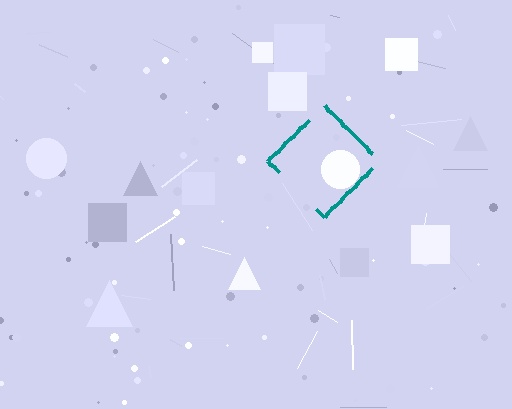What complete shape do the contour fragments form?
The contour fragments form a diamond.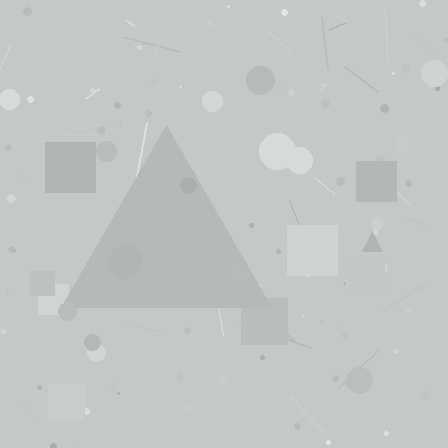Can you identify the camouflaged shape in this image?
The camouflaged shape is a triangle.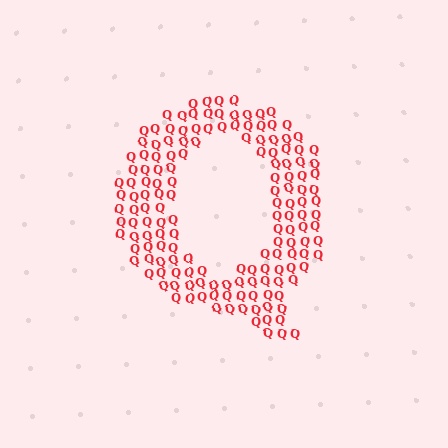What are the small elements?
The small elements are letter Q's.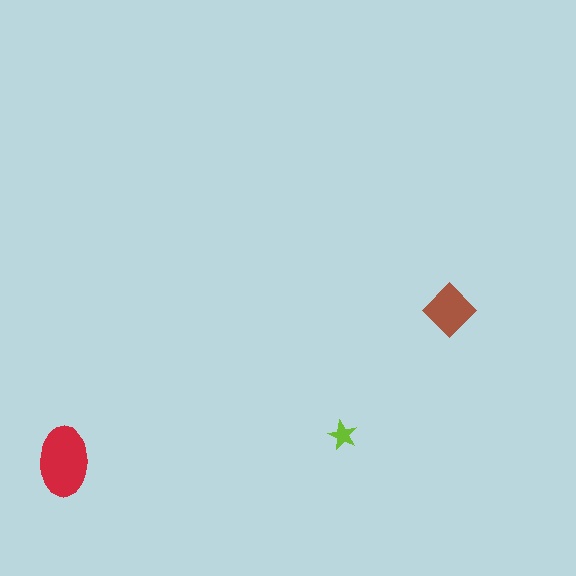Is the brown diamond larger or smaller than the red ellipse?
Smaller.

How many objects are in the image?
There are 3 objects in the image.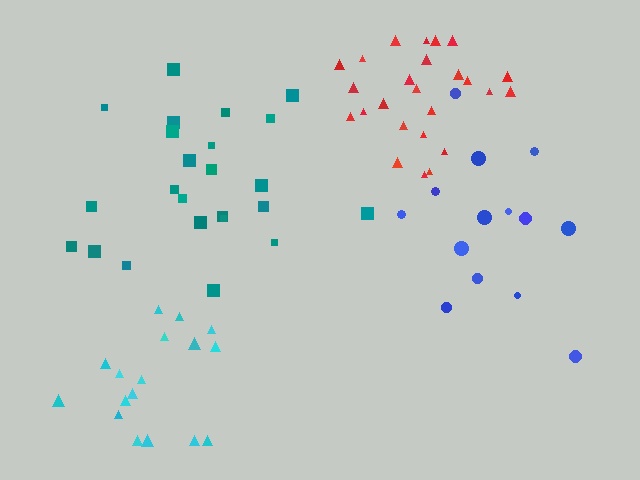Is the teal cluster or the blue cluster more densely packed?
Teal.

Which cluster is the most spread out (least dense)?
Cyan.